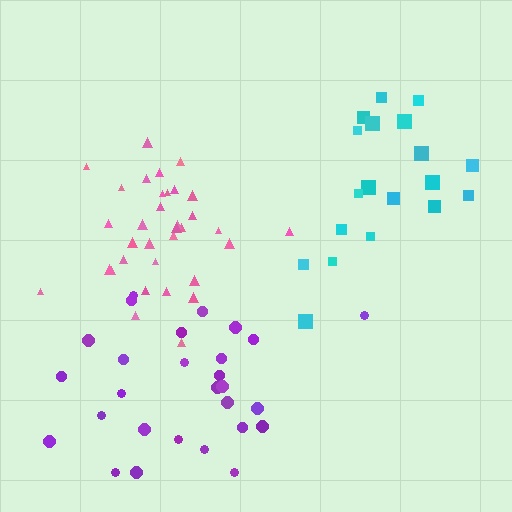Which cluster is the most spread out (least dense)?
Cyan.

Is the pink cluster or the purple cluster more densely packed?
Pink.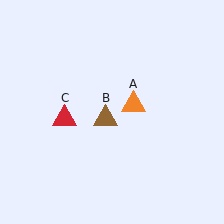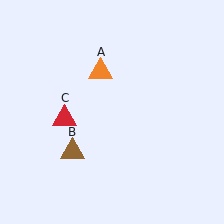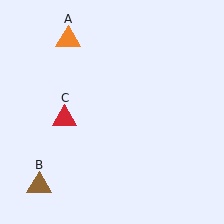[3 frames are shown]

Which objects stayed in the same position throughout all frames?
Red triangle (object C) remained stationary.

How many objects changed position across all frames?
2 objects changed position: orange triangle (object A), brown triangle (object B).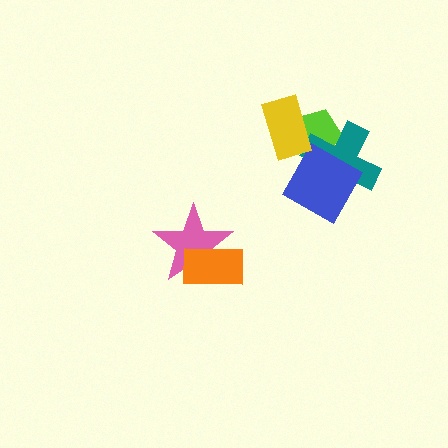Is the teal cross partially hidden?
Yes, it is partially covered by another shape.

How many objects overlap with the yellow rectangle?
1 object overlaps with the yellow rectangle.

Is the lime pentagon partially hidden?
Yes, it is partially covered by another shape.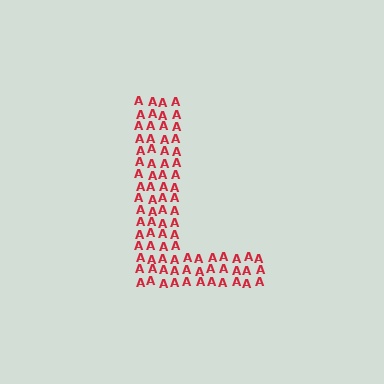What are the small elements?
The small elements are letter A's.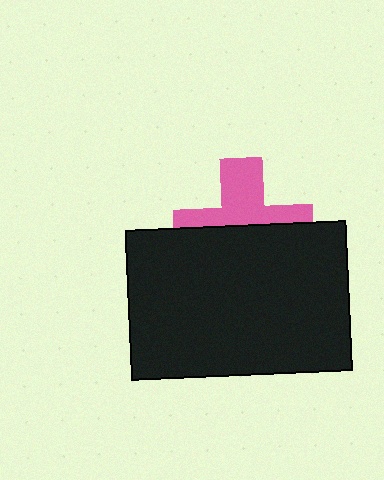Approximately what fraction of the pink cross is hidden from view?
Roughly 54% of the pink cross is hidden behind the black rectangle.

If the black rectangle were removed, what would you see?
You would see the complete pink cross.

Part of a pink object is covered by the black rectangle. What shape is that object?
It is a cross.